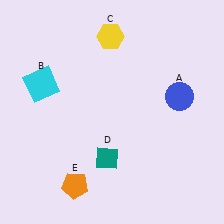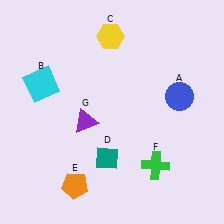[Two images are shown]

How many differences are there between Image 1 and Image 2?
There are 2 differences between the two images.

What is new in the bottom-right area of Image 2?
A green cross (F) was added in the bottom-right area of Image 2.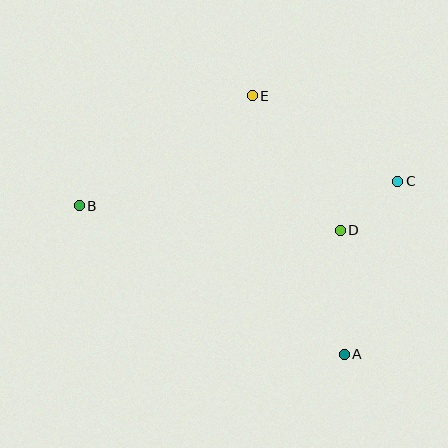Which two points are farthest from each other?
Points B and C are farthest from each other.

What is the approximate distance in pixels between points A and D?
The distance between A and D is approximately 124 pixels.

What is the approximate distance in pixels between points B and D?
The distance between B and D is approximately 262 pixels.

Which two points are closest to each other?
Points C and D are closest to each other.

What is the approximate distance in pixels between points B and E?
The distance between B and E is approximately 205 pixels.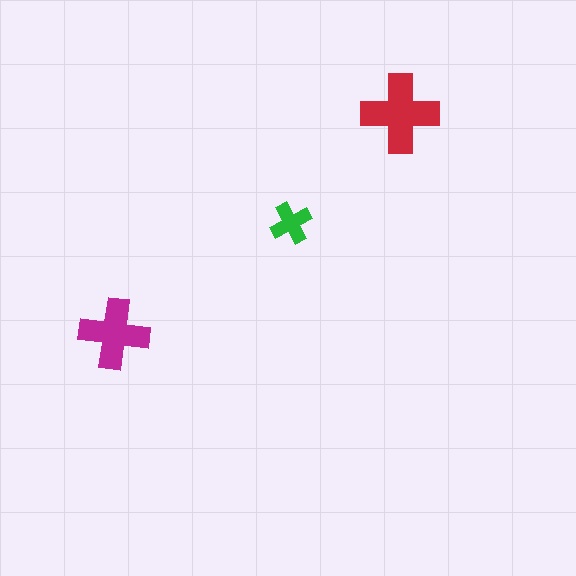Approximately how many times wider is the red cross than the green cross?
About 2 times wider.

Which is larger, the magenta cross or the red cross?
The red one.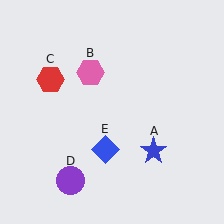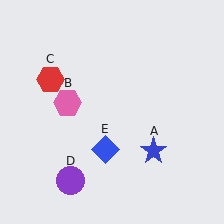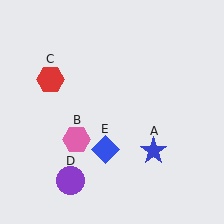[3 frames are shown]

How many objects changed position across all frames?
1 object changed position: pink hexagon (object B).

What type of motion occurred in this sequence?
The pink hexagon (object B) rotated counterclockwise around the center of the scene.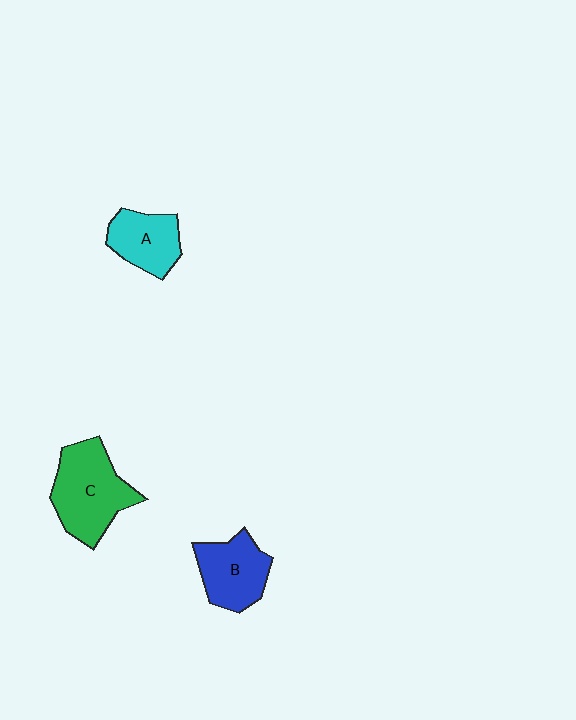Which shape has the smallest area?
Shape A (cyan).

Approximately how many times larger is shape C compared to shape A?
Approximately 1.6 times.